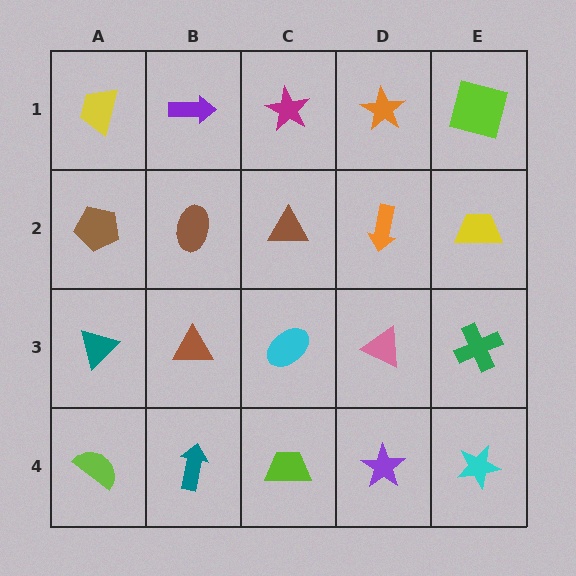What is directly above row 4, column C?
A cyan ellipse.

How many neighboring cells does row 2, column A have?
3.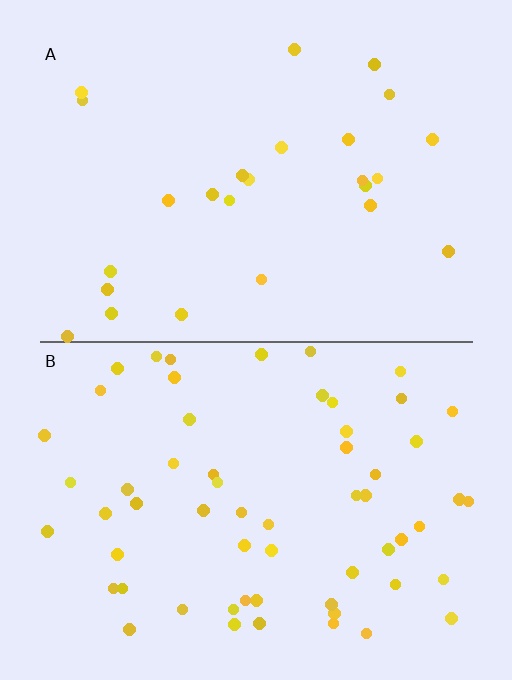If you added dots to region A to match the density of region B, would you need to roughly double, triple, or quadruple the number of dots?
Approximately double.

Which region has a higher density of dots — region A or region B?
B (the bottom).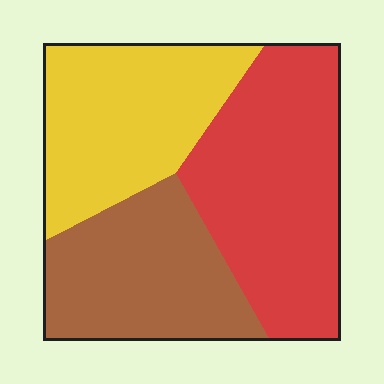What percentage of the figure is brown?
Brown takes up between a sixth and a third of the figure.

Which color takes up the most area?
Red, at roughly 40%.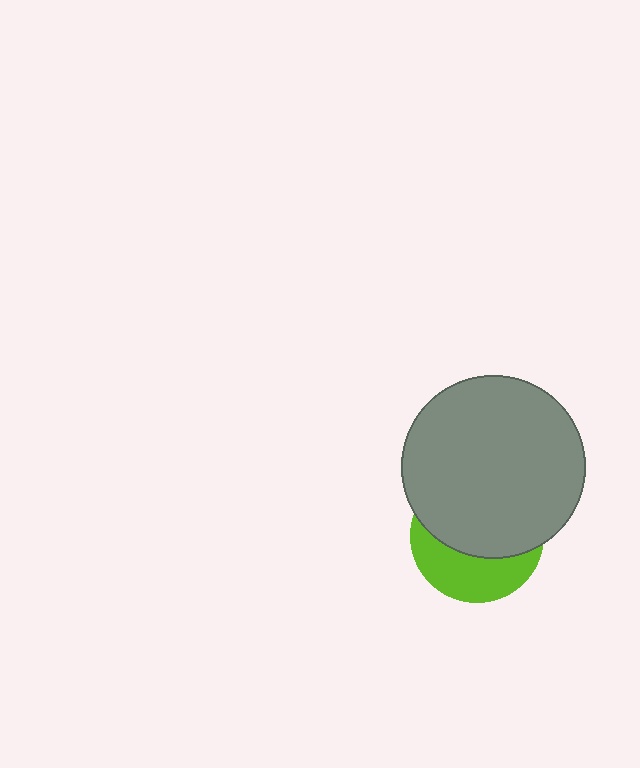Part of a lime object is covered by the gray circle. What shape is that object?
It is a circle.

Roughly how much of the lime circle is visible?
A small part of it is visible (roughly 39%).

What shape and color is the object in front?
The object in front is a gray circle.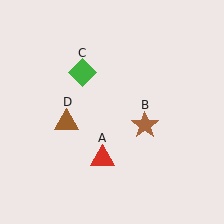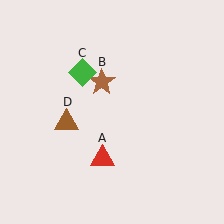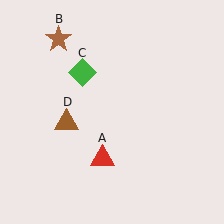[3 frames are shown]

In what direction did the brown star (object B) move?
The brown star (object B) moved up and to the left.